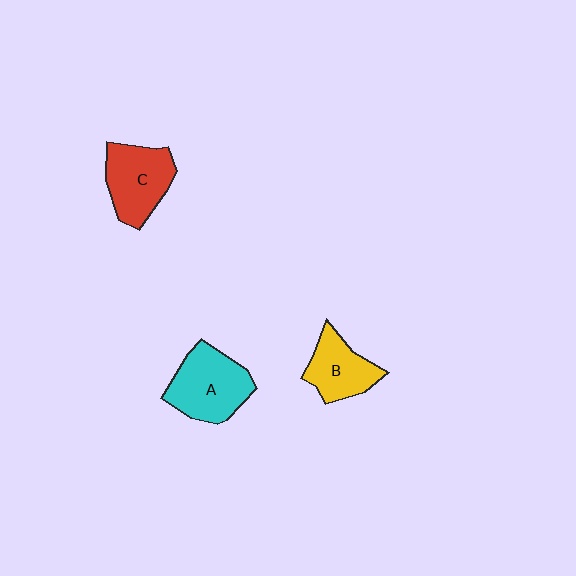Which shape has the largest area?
Shape A (cyan).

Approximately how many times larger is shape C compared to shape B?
Approximately 1.2 times.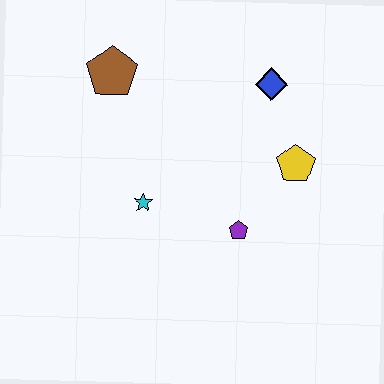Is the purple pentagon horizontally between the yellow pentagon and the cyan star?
Yes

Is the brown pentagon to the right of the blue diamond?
No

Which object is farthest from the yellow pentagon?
The brown pentagon is farthest from the yellow pentagon.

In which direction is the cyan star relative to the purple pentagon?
The cyan star is to the left of the purple pentagon.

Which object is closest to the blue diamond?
The yellow pentagon is closest to the blue diamond.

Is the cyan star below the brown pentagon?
Yes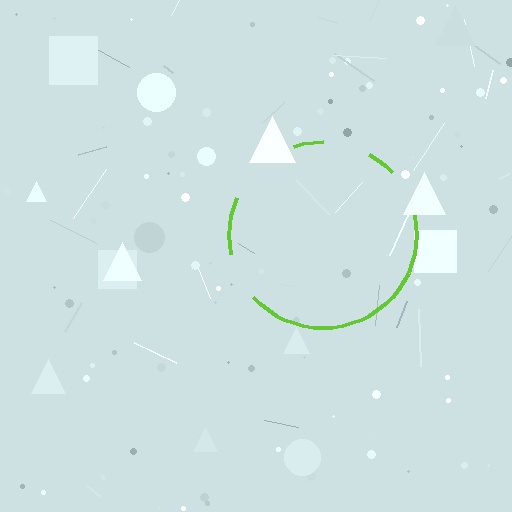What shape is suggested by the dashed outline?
The dashed outline suggests a circle.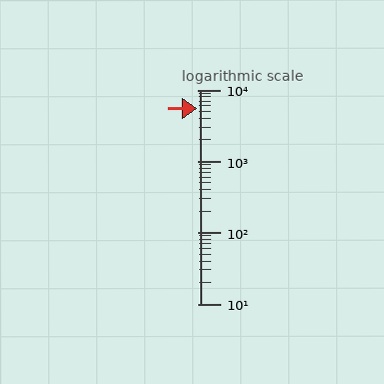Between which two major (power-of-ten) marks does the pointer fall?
The pointer is between 1000 and 10000.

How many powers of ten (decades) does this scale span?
The scale spans 3 decades, from 10 to 10000.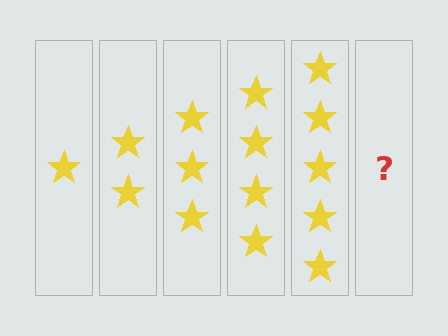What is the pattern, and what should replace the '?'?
The pattern is that each step adds one more star. The '?' should be 6 stars.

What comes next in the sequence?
The next element should be 6 stars.